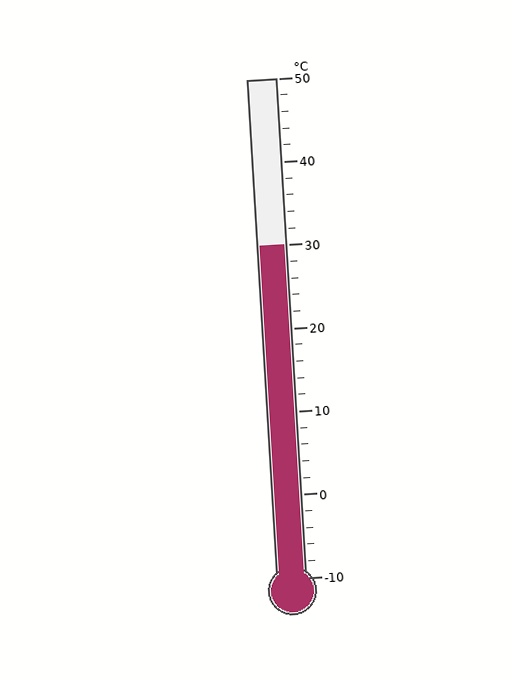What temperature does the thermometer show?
The thermometer shows approximately 30°C.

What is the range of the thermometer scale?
The thermometer scale ranges from -10°C to 50°C.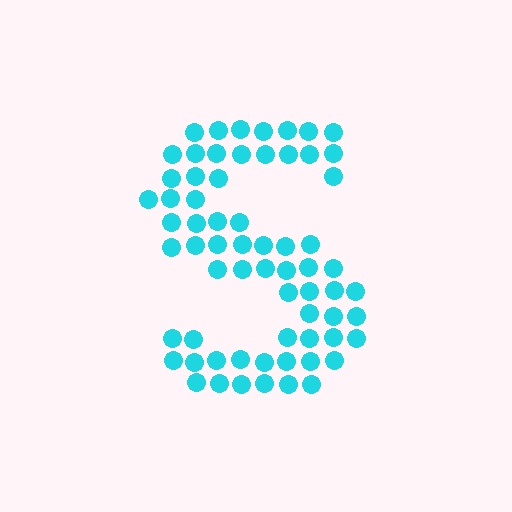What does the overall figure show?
The overall figure shows the letter S.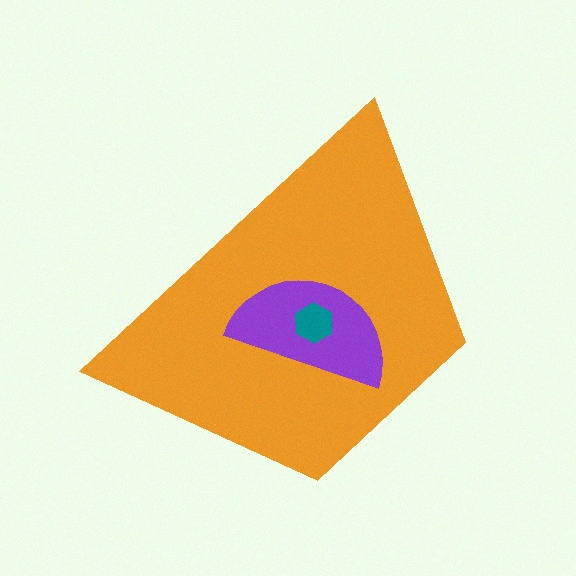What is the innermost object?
The teal hexagon.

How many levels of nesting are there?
3.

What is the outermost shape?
The orange trapezoid.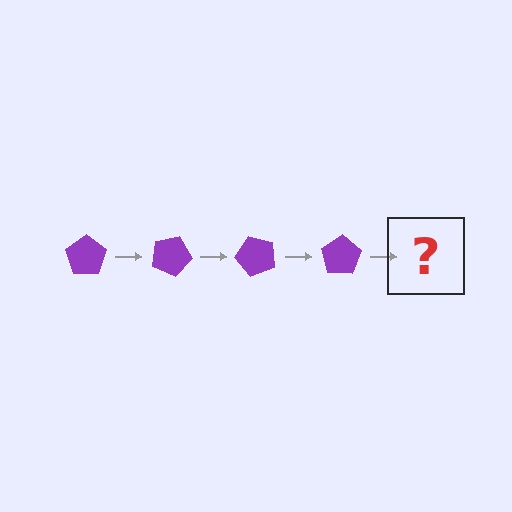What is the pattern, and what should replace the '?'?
The pattern is that the pentagon rotates 25 degrees each step. The '?' should be a purple pentagon rotated 100 degrees.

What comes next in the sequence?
The next element should be a purple pentagon rotated 100 degrees.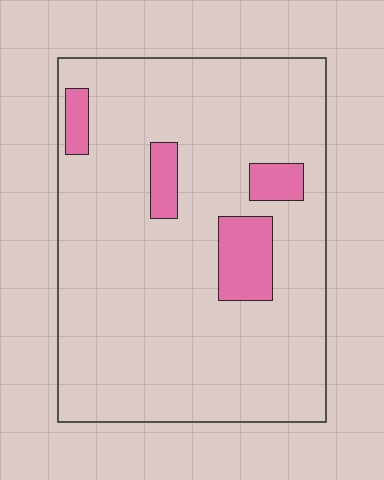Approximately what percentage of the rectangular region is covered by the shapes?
Approximately 10%.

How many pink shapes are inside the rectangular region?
4.